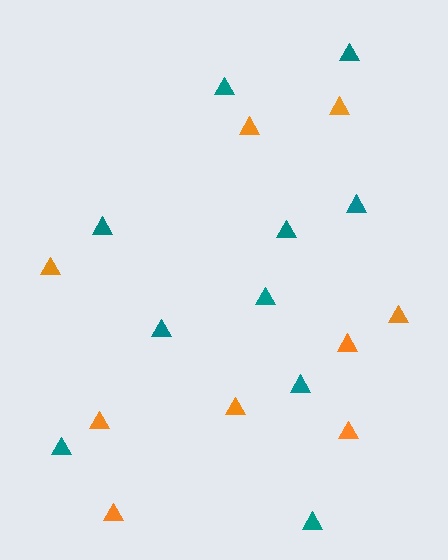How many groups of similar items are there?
There are 2 groups: one group of teal triangles (10) and one group of orange triangles (9).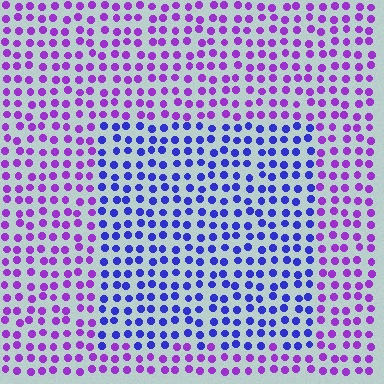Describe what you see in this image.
The image is filled with small purple elements in a uniform arrangement. A rectangle-shaped region is visible where the elements are tinted to a slightly different hue, forming a subtle color boundary.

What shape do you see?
I see a rectangle.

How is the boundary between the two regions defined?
The boundary is defined purely by a slight shift in hue (about 42 degrees). Spacing, size, and orientation are identical on both sides.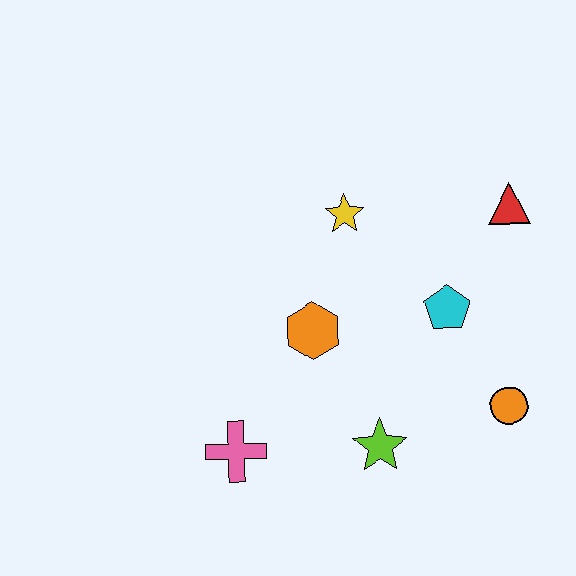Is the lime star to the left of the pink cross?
No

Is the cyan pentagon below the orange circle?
No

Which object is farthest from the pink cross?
The red triangle is farthest from the pink cross.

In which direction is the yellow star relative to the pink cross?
The yellow star is above the pink cross.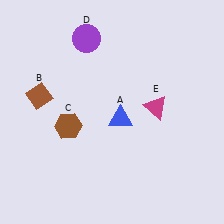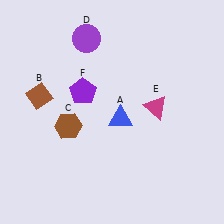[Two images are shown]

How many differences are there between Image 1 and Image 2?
There is 1 difference between the two images.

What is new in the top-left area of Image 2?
A purple pentagon (F) was added in the top-left area of Image 2.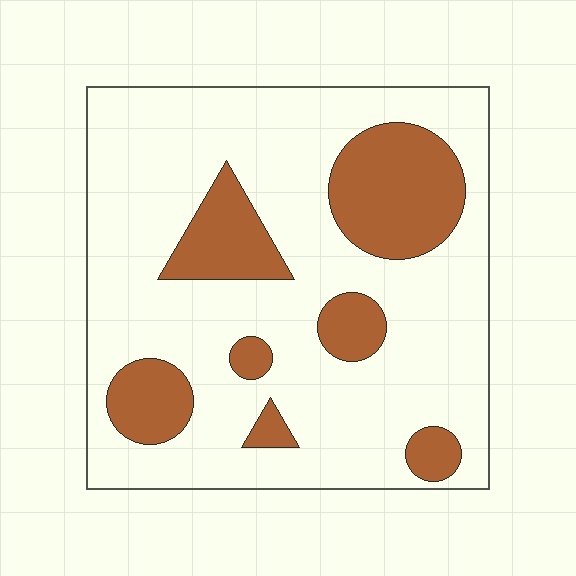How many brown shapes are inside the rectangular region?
7.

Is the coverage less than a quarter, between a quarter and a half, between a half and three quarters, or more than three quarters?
Less than a quarter.